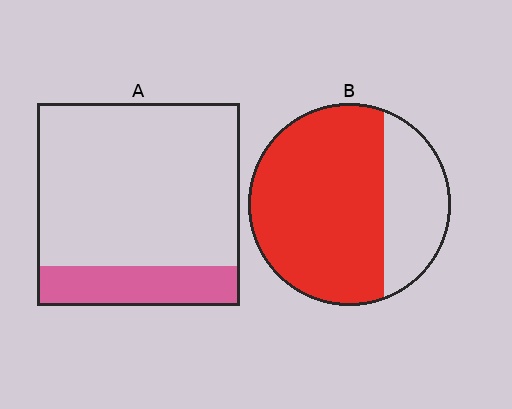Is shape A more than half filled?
No.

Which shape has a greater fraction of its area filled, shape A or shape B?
Shape B.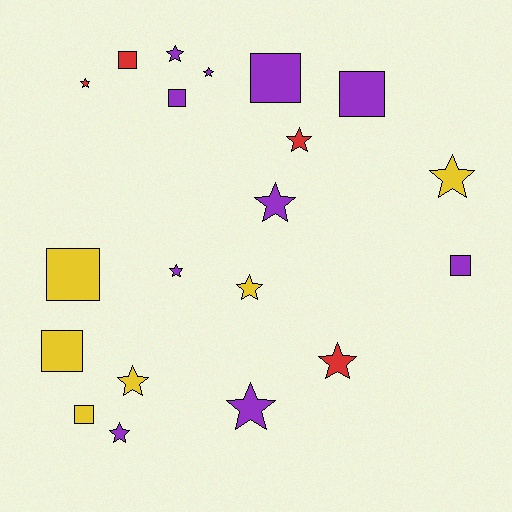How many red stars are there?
There are 3 red stars.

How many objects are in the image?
There are 20 objects.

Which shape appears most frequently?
Star, with 12 objects.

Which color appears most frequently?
Purple, with 10 objects.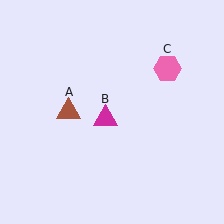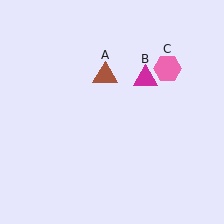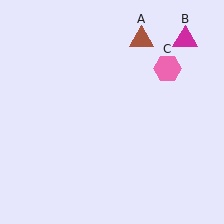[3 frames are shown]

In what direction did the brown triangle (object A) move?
The brown triangle (object A) moved up and to the right.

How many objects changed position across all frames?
2 objects changed position: brown triangle (object A), magenta triangle (object B).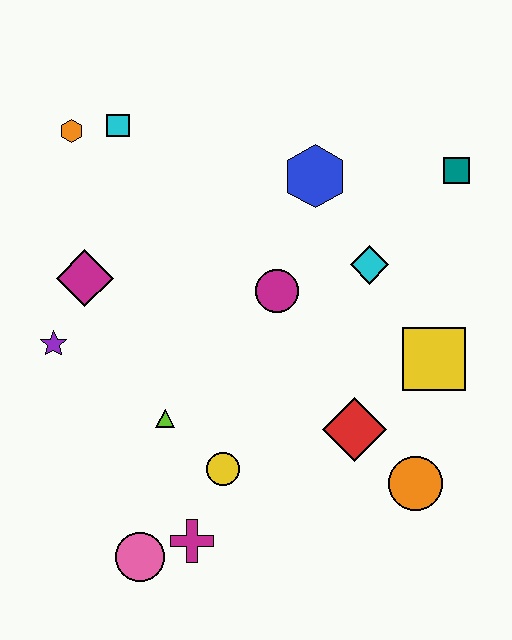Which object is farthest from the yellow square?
The orange hexagon is farthest from the yellow square.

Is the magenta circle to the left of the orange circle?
Yes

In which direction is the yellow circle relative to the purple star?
The yellow circle is to the right of the purple star.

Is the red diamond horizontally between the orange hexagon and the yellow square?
Yes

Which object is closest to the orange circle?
The red diamond is closest to the orange circle.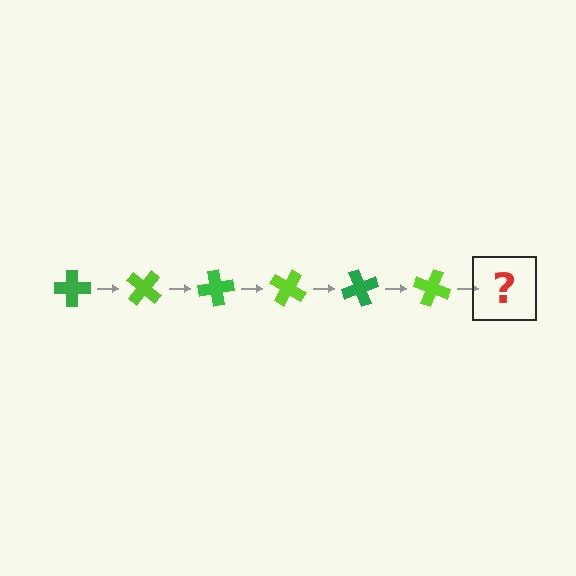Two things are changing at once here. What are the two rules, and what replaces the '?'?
The two rules are that it rotates 40 degrees each step and the color cycles through green and lime. The '?' should be a green cross, rotated 240 degrees from the start.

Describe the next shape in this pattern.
It should be a green cross, rotated 240 degrees from the start.